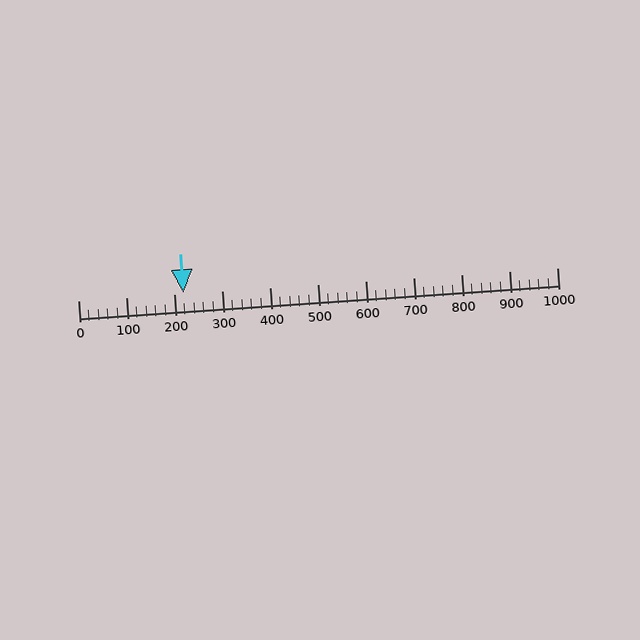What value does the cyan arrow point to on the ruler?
The cyan arrow points to approximately 220.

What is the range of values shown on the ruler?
The ruler shows values from 0 to 1000.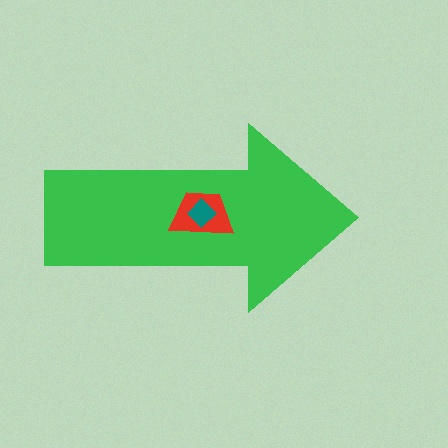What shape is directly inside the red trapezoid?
The teal diamond.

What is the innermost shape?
The teal diamond.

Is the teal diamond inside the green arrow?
Yes.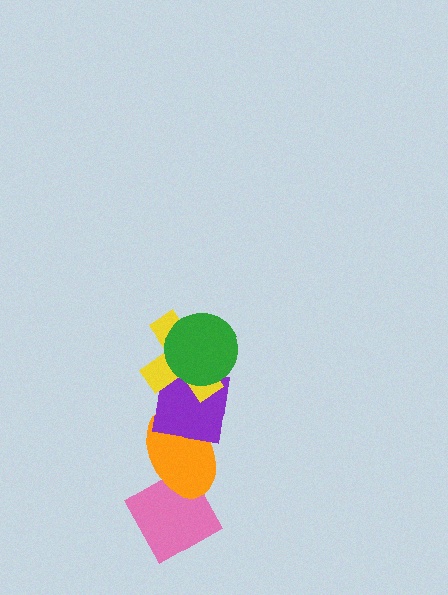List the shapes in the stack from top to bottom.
From top to bottom: the green circle, the yellow cross, the purple square, the orange ellipse, the pink diamond.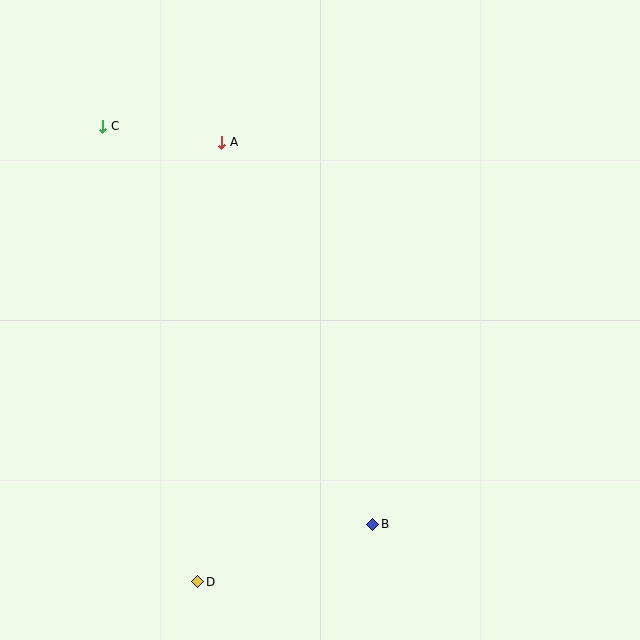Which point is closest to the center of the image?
Point A at (222, 142) is closest to the center.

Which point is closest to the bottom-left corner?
Point D is closest to the bottom-left corner.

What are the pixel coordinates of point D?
Point D is at (198, 582).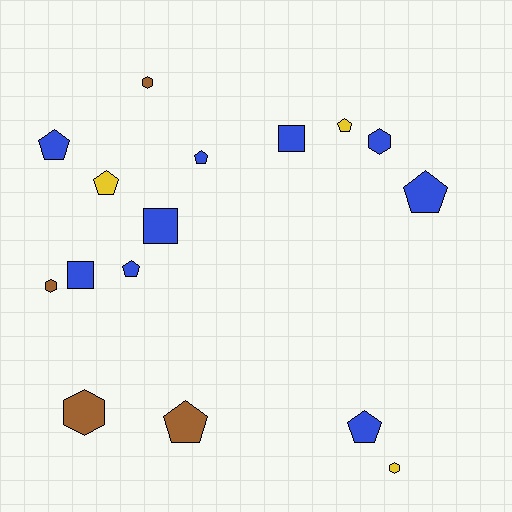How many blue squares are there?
There are 3 blue squares.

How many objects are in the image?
There are 16 objects.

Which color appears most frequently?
Blue, with 9 objects.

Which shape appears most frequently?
Pentagon, with 8 objects.